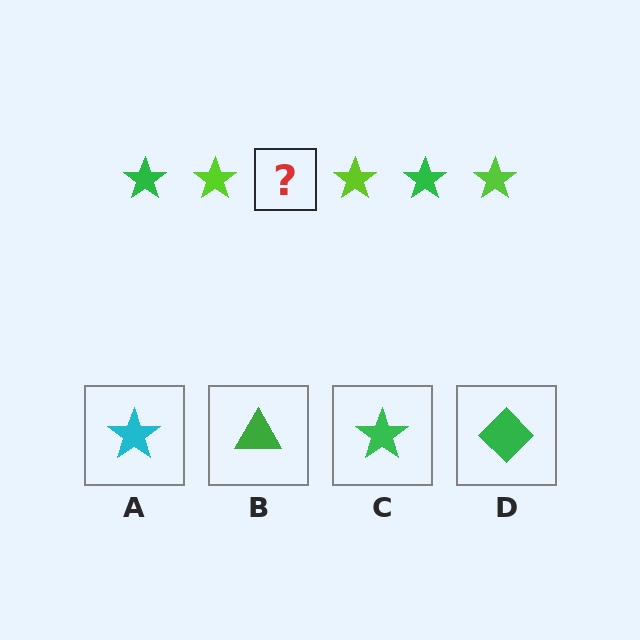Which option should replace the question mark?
Option C.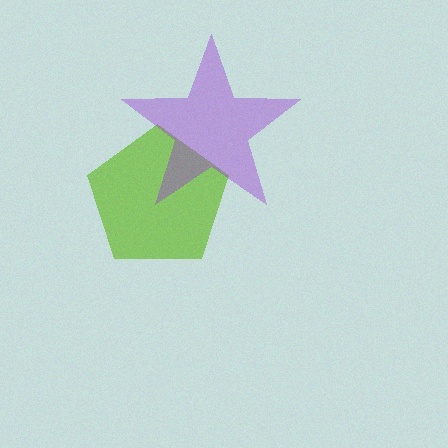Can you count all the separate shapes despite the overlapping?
Yes, there are 2 separate shapes.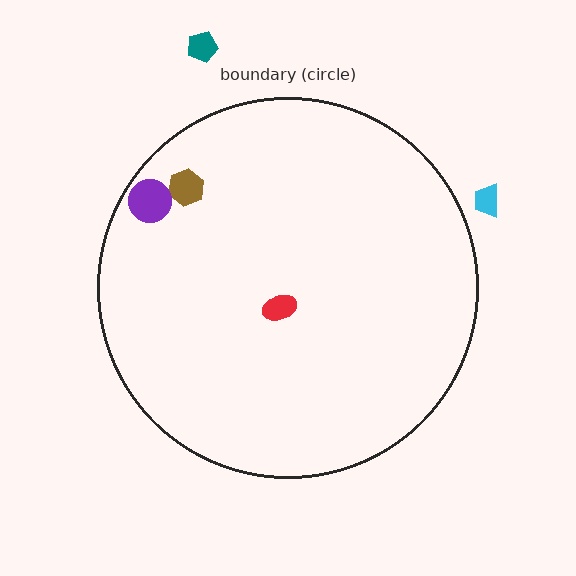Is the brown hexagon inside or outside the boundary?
Inside.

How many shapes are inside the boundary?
3 inside, 2 outside.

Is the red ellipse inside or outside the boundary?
Inside.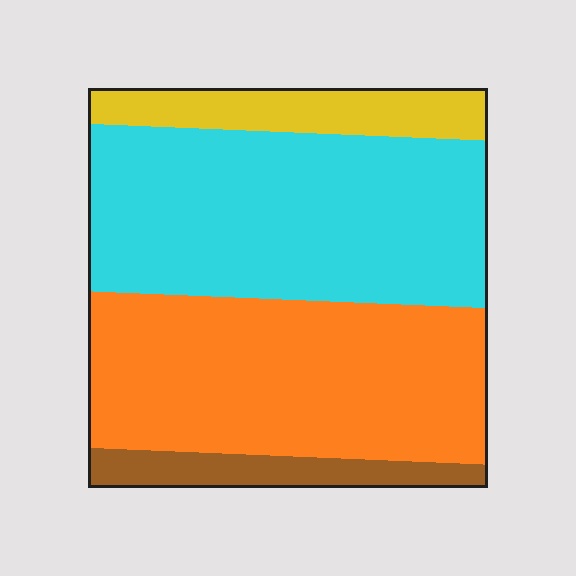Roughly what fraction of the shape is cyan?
Cyan takes up between a quarter and a half of the shape.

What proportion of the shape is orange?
Orange covers around 40% of the shape.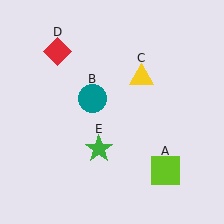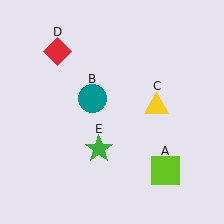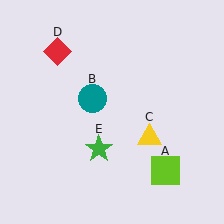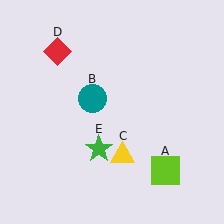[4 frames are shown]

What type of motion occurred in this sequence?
The yellow triangle (object C) rotated clockwise around the center of the scene.